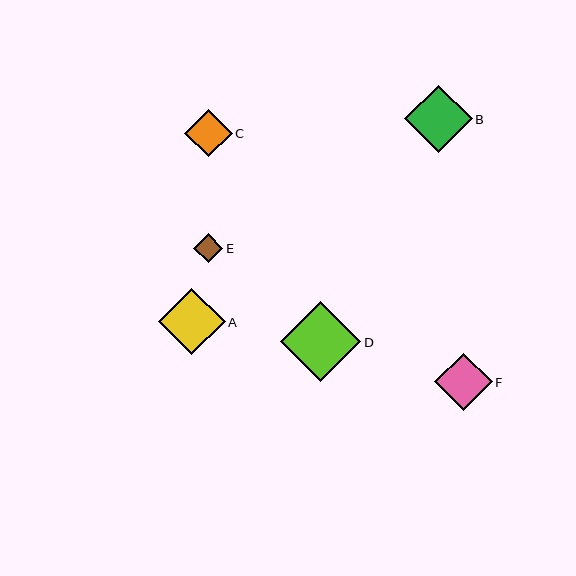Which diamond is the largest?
Diamond D is the largest with a size of approximately 80 pixels.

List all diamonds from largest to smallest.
From largest to smallest: D, B, A, F, C, E.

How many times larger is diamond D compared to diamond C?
Diamond D is approximately 1.7 times the size of diamond C.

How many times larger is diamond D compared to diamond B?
Diamond D is approximately 1.2 times the size of diamond B.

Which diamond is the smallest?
Diamond E is the smallest with a size of approximately 29 pixels.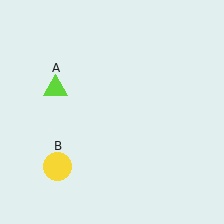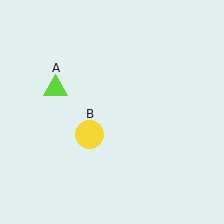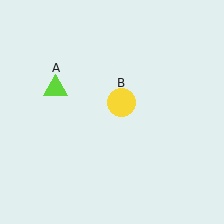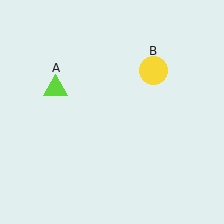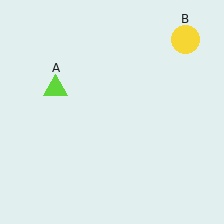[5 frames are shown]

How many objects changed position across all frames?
1 object changed position: yellow circle (object B).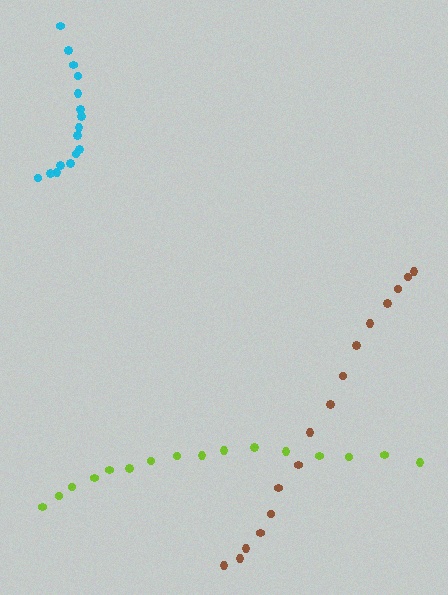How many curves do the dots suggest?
There are 3 distinct paths.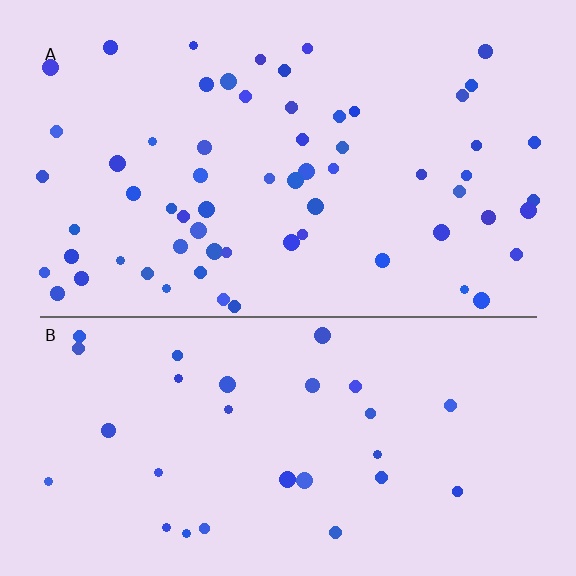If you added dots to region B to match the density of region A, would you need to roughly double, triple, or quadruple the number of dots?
Approximately double.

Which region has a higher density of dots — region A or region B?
A (the top).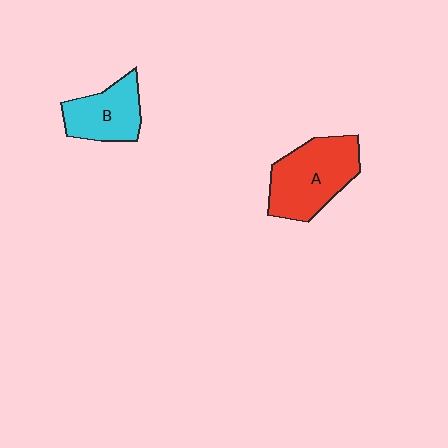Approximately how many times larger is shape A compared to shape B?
Approximately 1.4 times.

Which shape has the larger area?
Shape A (red).